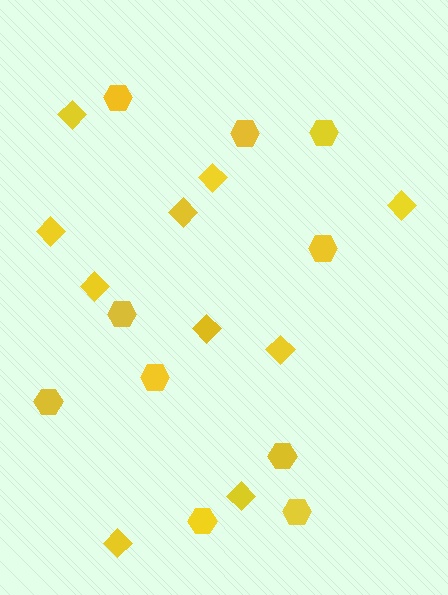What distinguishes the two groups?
There are 2 groups: one group of diamonds (10) and one group of hexagons (10).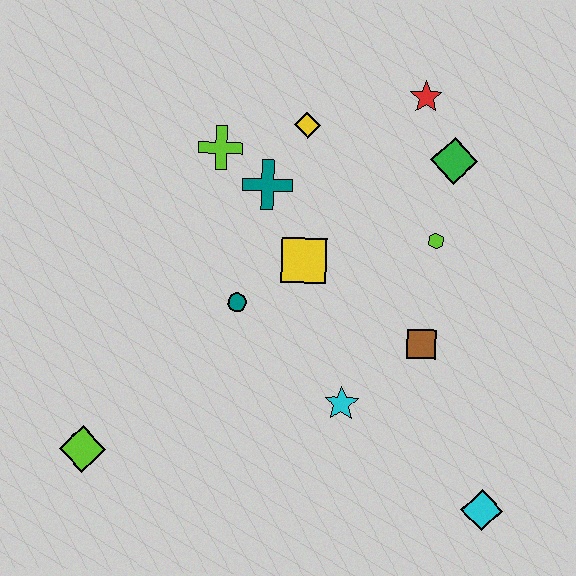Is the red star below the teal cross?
No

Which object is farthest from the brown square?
The lime diamond is farthest from the brown square.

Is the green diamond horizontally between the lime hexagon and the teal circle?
No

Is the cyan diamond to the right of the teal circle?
Yes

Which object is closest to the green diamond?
The red star is closest to the green diamond.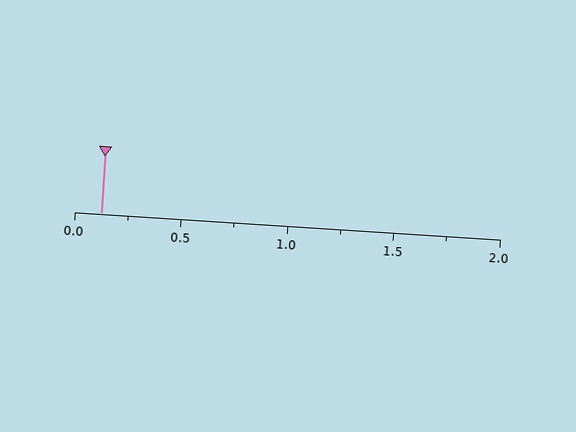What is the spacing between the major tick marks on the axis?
The major ticks are spaced 0.5 apart.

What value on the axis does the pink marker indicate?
The marker indicates approximately 0.12.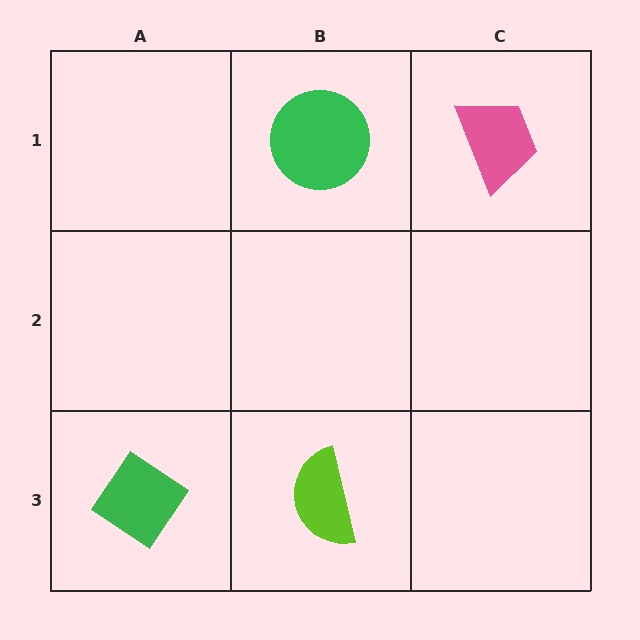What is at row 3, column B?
A lime semicircle.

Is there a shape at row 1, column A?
No, that cell is empty.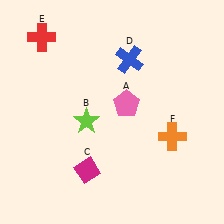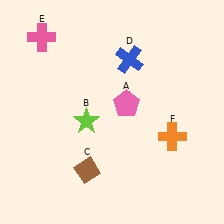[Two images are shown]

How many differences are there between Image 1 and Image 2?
There are 2 differences between the two images.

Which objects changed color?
C changed from magenta to brown. E changed from red to pink.